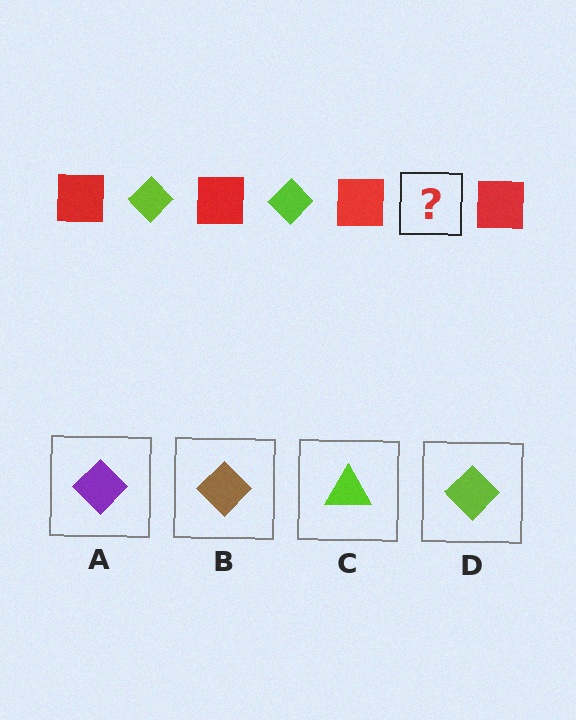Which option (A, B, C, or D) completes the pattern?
D.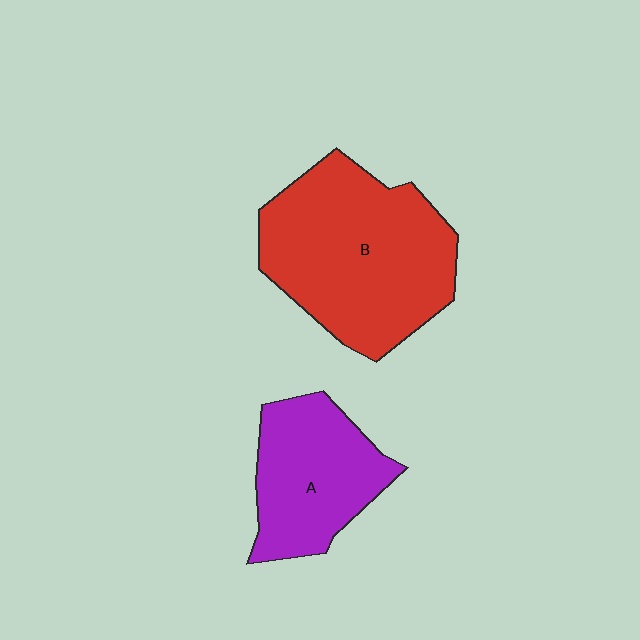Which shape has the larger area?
Shape B (red).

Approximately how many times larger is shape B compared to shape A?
Approximately 1.7 times.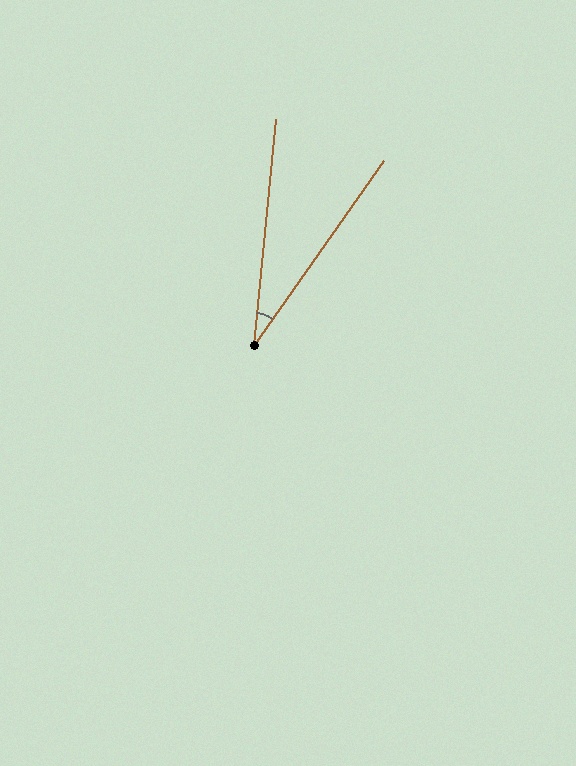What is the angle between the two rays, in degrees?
Approximately 30 degrees.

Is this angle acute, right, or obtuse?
It is acute.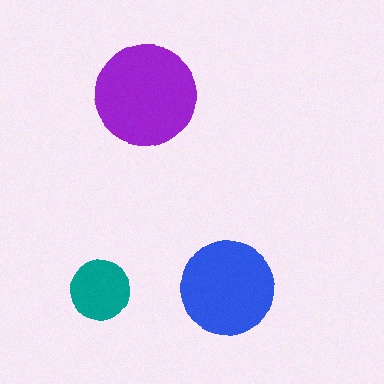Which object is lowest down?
The teal circle is bottommost.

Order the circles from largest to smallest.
the purple one, the blue one, the teal one.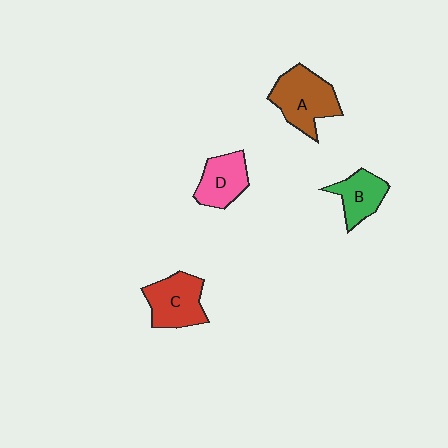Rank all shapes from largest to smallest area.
From largest to smallest: A (brown), C (red), D (pink), B (green).